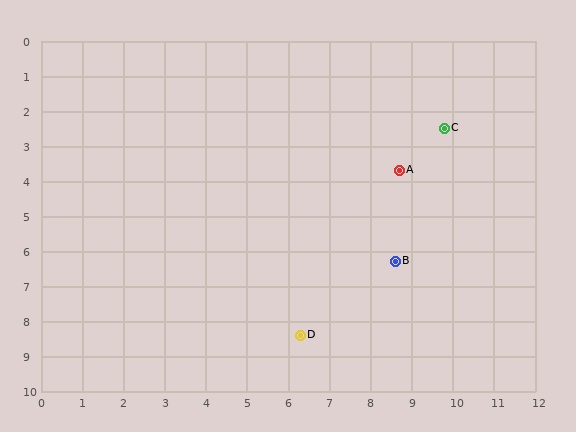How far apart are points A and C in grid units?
Points A and C are about 1.6 grid units apart.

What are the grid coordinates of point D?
Point D is at approximately (6.3, 8.4).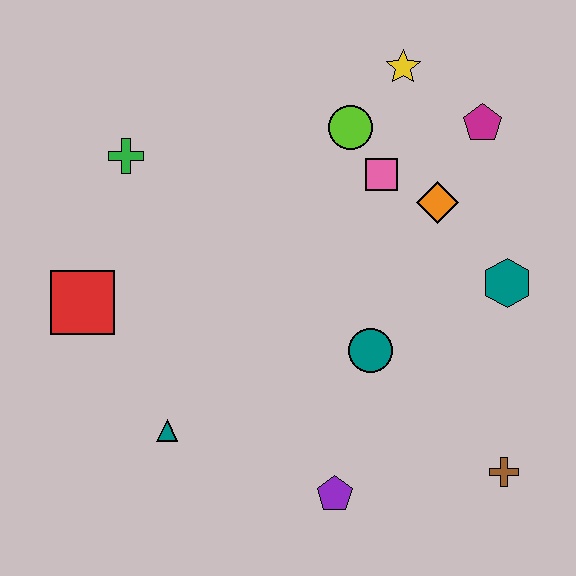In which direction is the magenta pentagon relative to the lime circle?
The magenta pentagon is to the right of the lime circle.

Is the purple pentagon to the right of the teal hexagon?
No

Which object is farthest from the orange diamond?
The red square is farthest from the orange diamond.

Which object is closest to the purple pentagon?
The teal circle is closest to the purple pentagon.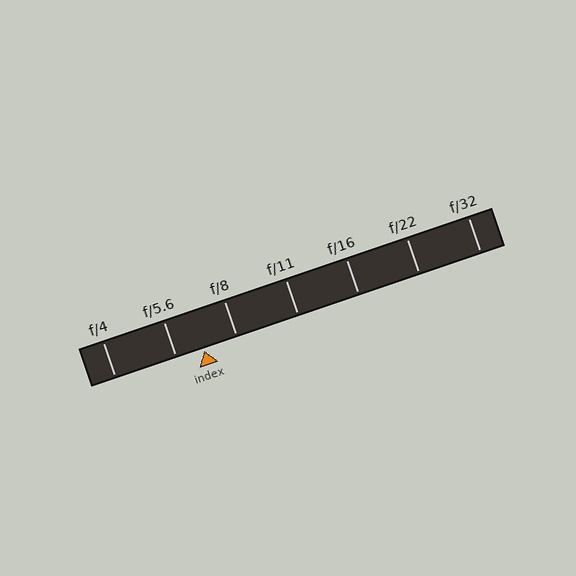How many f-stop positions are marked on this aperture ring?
There are 7 f-stop positions marked.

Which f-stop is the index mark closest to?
The index mark is closest to f/5.6.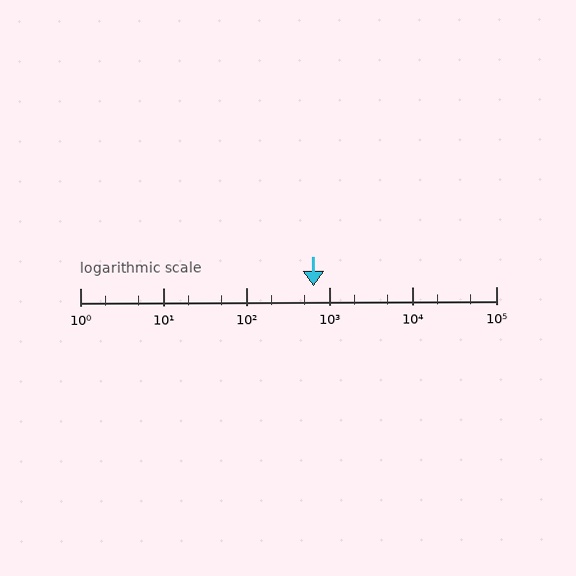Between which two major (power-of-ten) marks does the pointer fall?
The pointer is between 100 and 1000.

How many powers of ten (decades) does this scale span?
The scale spans 5 decades, from 1 to 100000.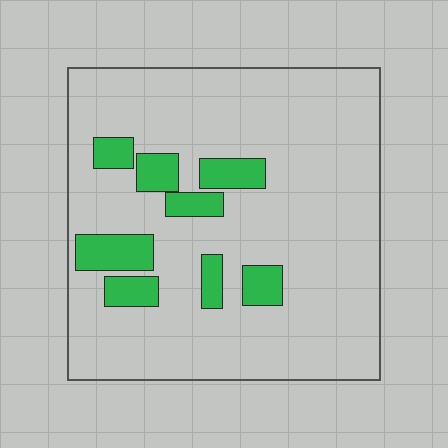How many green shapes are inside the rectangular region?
8.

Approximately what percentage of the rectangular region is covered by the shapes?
Approximately 15%.